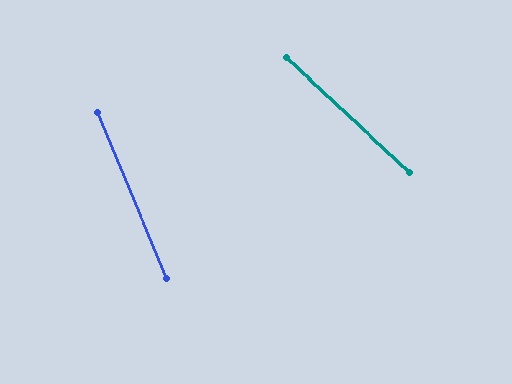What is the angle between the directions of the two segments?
Approximately 25 degrees.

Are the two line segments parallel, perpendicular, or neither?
Neither parallel nor perpendicular — they differ by about 25°.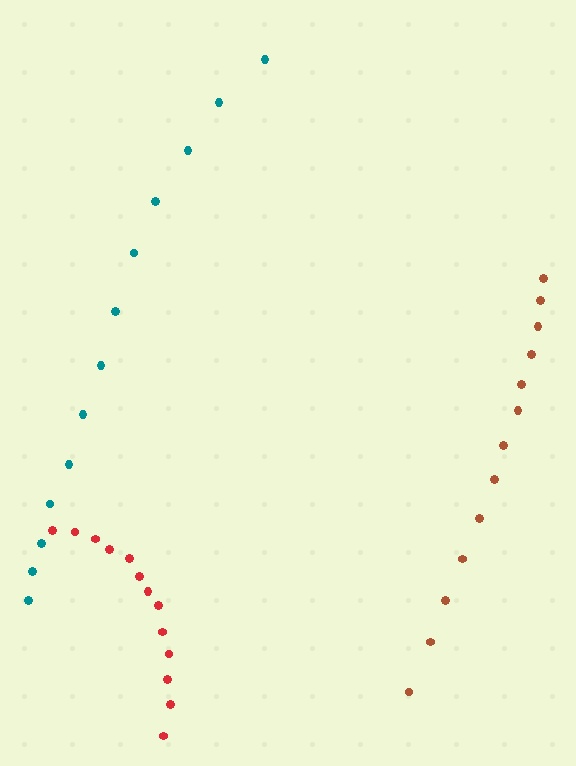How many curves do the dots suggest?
There are 3 distinct paths.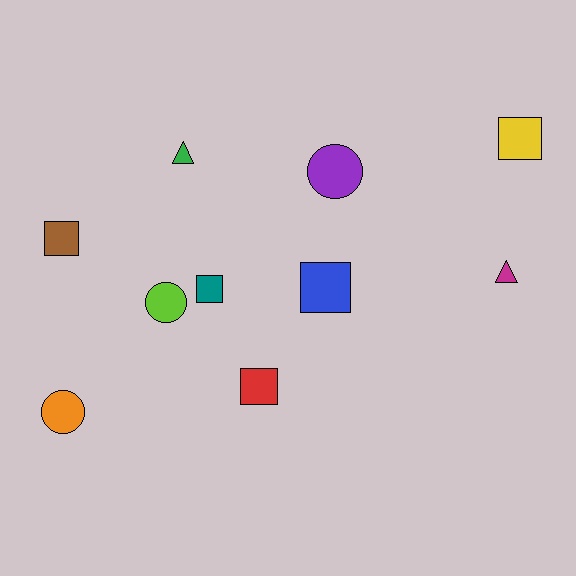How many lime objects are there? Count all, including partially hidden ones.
There is 1 lime object.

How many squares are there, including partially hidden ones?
There are 5 squares.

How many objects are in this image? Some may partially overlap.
There are 10 objects.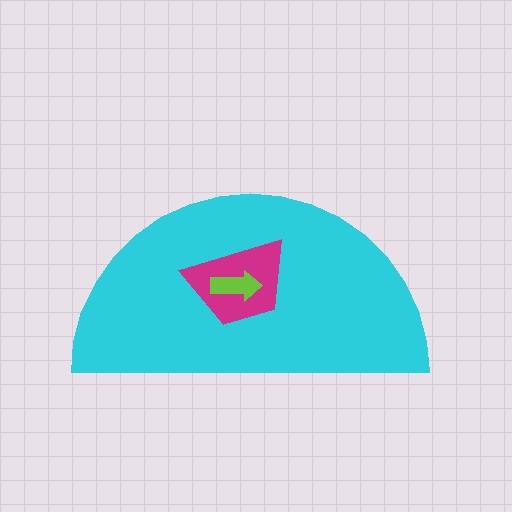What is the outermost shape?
The cyan semicircle.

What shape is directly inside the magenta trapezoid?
The lime arrow.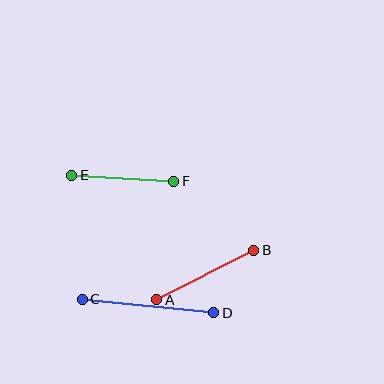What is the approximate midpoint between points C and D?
The midpoint is at approximately (148, 306) pixels.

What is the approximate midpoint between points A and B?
The midpoint is at approximately (205, 275) pixels.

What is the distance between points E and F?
The distance is approximately 102 pixels.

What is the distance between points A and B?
The distance is approximately 109 pixels.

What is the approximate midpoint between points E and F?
The midpoint is at approximately (123, 178) pixels.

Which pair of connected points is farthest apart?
Points C and D are farthest apart.